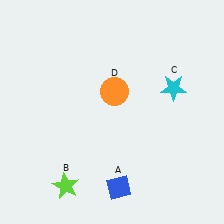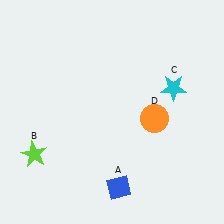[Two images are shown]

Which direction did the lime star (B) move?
The lime star (B) moved left.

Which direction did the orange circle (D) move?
The orange circle (D) moved right.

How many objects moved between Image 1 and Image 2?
2 objects moved between the two images.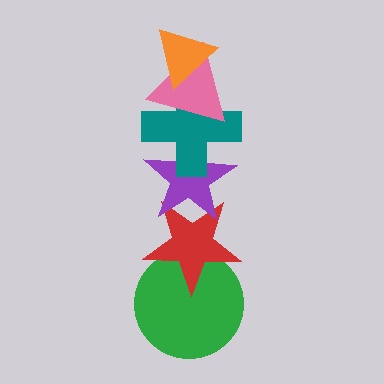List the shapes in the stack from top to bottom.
From top to bottom: the orange triangle, the pink triangle, the teal cross, the purple star, the red star, the green circle.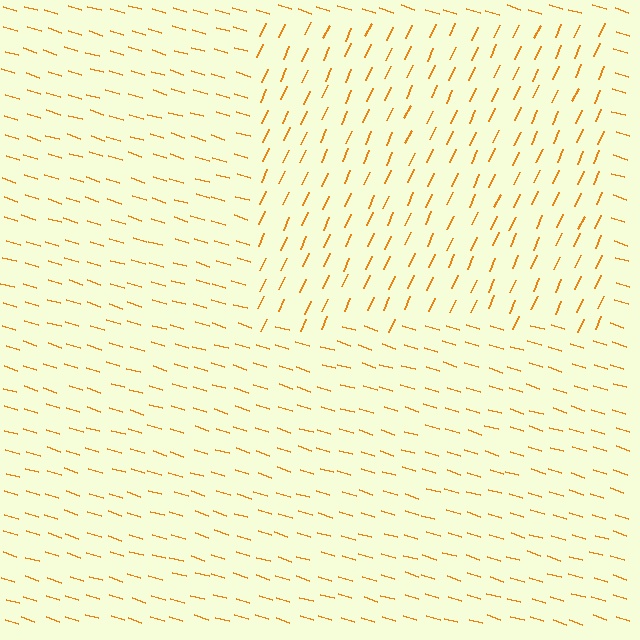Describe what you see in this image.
The image is filled with small orange line segments. A rectangle region in the image has lines oriented differently from the surrounding lines, creating a visible texture boundary.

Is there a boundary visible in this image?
Yes, there is a texture boundary formed by a change in line orientation.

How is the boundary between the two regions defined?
The boundary is defined purely by a change in line orientation (approximately 83 degrees difference). All lines are the same color and thickness.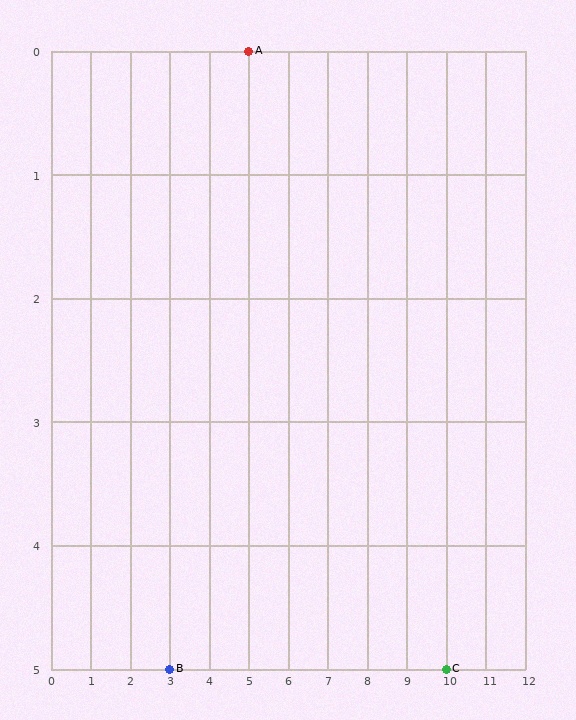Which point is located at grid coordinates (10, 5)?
Point C is at (10, 5).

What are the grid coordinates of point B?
Point B is at grid coordinates (3, 5).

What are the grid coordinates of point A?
Point A is at grid coordinates (5, 0).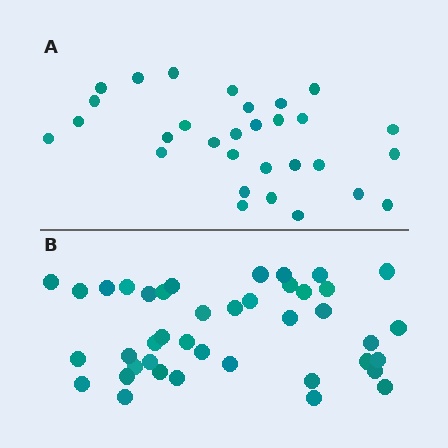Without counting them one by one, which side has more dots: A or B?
Region B (the bottom region) has more dots.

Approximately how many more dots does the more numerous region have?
Region B has roughly 12 or so more dots than region A.